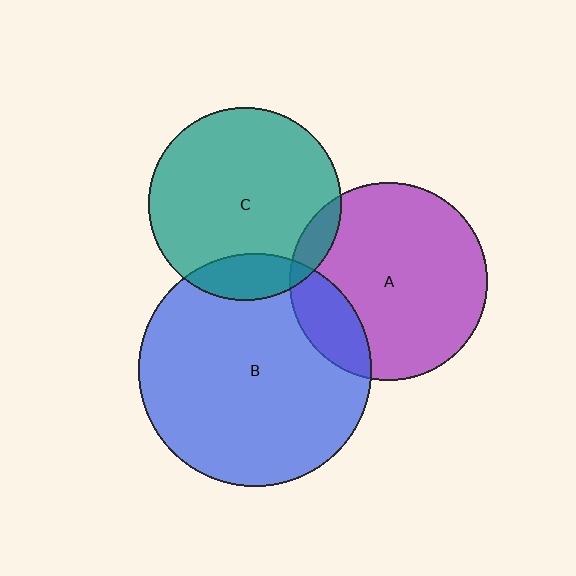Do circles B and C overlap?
Yes.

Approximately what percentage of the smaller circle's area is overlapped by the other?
Approximately 15%.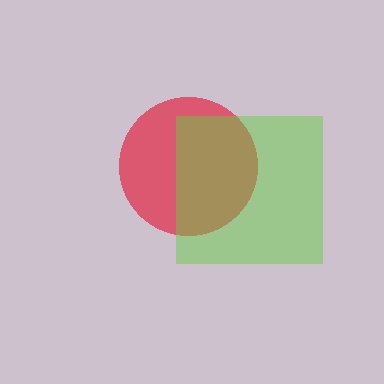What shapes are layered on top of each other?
The layered shapes are: a red circle, a lime square.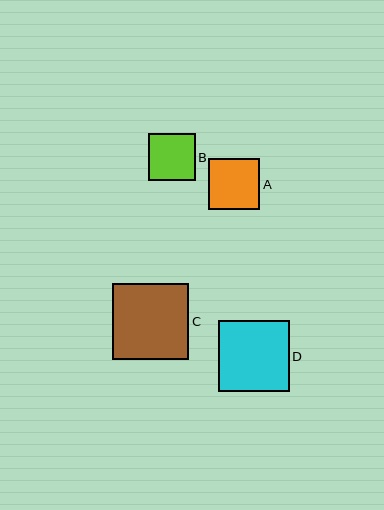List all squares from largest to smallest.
From largest to smallest: C, D, A, B.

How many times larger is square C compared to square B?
Square C is approximately 1.6 times the size of square B.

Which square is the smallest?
Square B is the smallest with a size of approximately 47 pixels.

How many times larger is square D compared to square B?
Square D is approximately 1.5 times the size of square B.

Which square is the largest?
Square C is the largest with a size of approximately 76 pixels.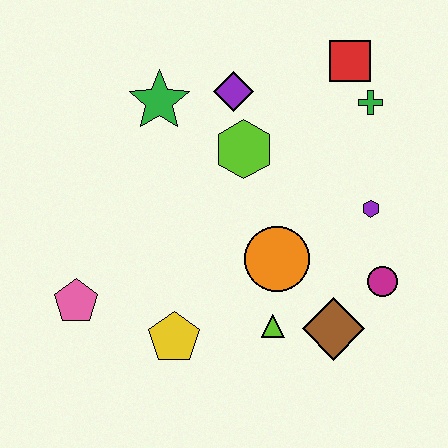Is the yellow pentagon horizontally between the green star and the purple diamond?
Yes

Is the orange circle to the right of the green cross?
No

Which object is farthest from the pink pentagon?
The red square is farthest from the pink pentagon.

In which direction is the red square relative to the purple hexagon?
The red square is above the purple hexagon.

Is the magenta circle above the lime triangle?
Yes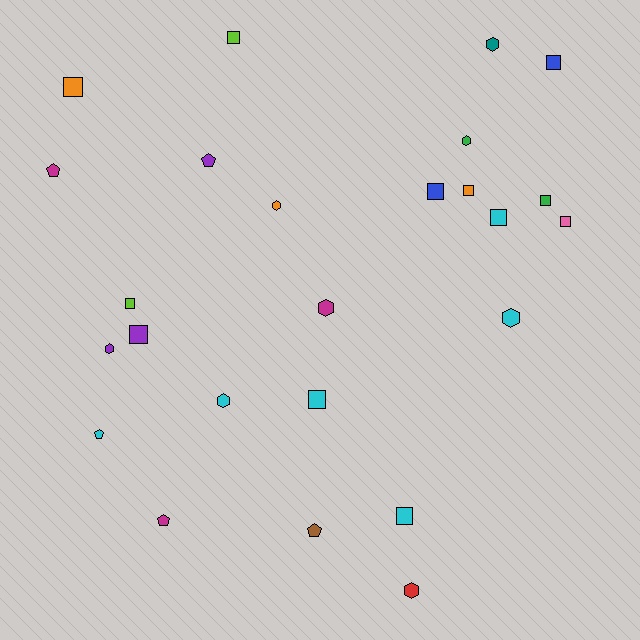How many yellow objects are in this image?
There are no yellow objects.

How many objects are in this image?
There are 25 objects.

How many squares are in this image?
There are 12 squares.